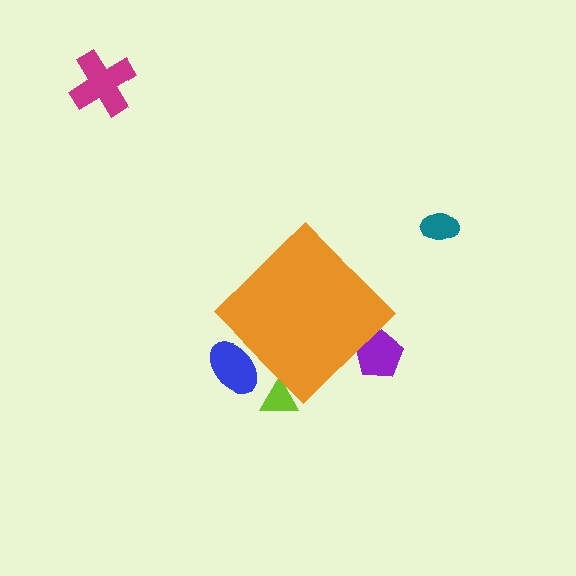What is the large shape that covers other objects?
An orange diamond.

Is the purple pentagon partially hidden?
Yes, the purple pentagon is partially hidden behind the orange diamond.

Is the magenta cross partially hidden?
No, the magenta cross is fully visible.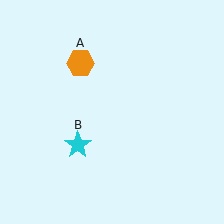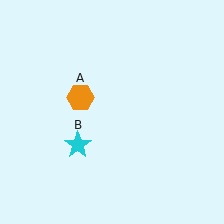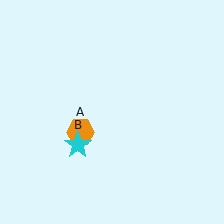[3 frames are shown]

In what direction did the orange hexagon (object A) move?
The orange hexagon (object A) moved down.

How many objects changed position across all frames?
1 object changed position: orange hexagon (object A).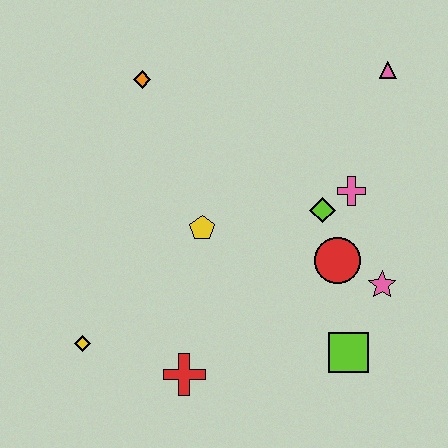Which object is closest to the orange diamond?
The yellow pentagon is closest to the orange diamond.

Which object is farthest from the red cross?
The pink triangle is farthest from the red cross.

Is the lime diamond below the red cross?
No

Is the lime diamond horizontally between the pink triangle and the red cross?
Yes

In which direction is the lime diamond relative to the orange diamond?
The lime diamond is to the right of the orange diamond.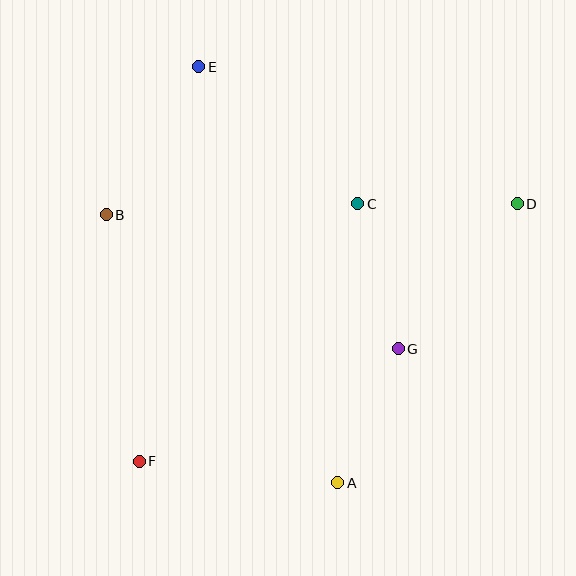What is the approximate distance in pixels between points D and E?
The distance between D and E is approximately 347 pixels.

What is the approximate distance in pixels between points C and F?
The distance between C and F is approximately 338 pixels.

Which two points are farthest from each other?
Points D and F are farthest from each other.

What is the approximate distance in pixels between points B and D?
The distance between B and D is approximately 411 pixels.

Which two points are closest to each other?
Points A and G are closest to each other.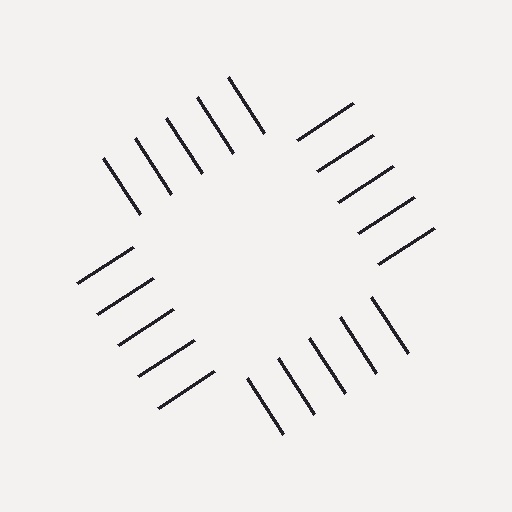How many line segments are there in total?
20 — 5 along each of the 4 edges.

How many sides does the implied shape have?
4 sides — the line-ends trace a square.